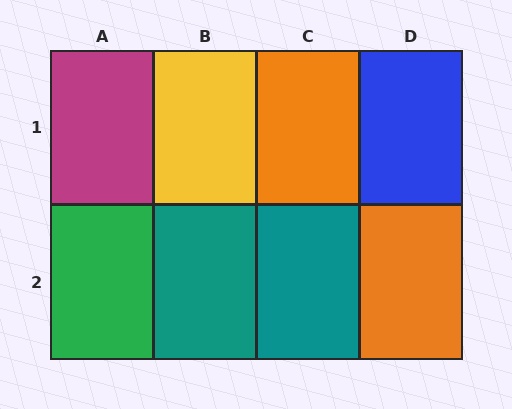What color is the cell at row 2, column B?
Teal.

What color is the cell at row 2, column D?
Orange.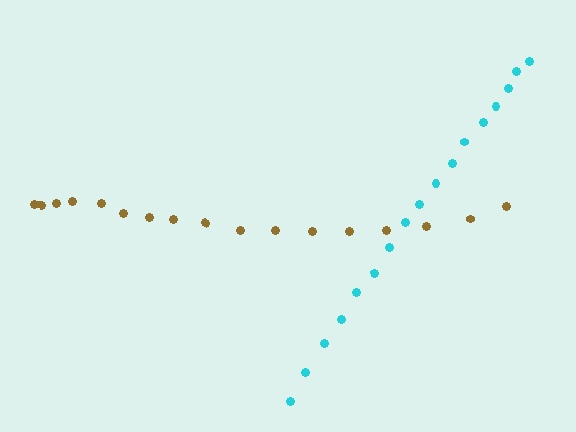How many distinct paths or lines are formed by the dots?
There are 2 distinct paths.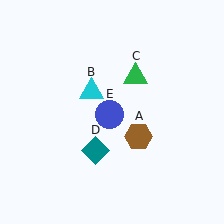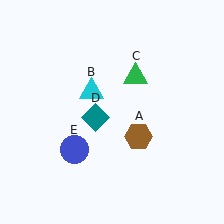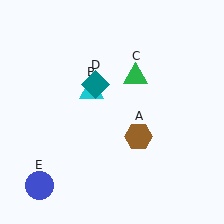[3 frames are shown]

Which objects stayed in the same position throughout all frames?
Brown hexagon (object A) and cyan triangle (object B) and green triangle (object C) remained stationary.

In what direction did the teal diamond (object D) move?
The teal diamond (object D) moved up.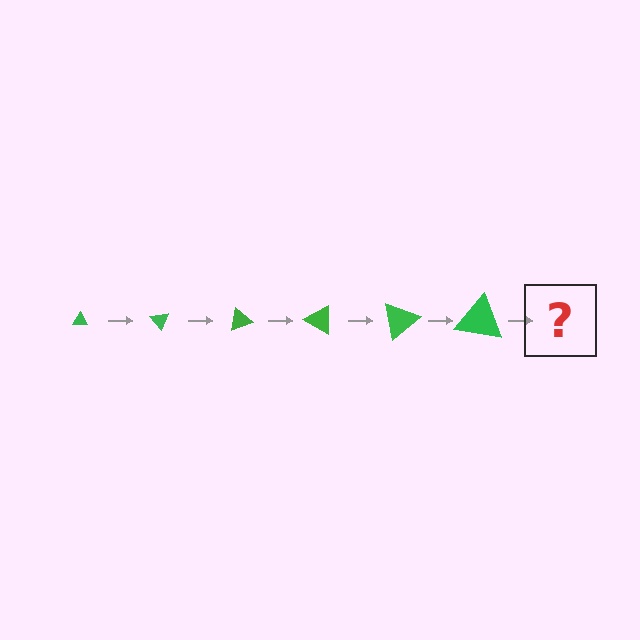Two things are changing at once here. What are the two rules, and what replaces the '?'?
The two rules are that the triangle grows larger each step and it rotates 50 degrees each step. The '?' should be a triangle, larger than the previous one and rotated 300 degrees from the start.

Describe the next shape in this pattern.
It should be a triangle, larger than the previous one and rotated 300 degrees from the start.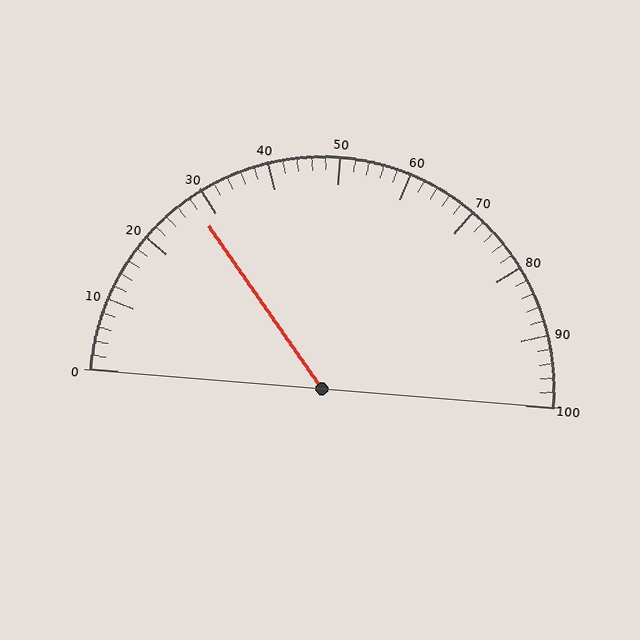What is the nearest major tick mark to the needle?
The nearest major tick mark is 30.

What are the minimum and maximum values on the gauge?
The gauge ranges from 0 to 100.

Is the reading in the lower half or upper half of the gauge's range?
The reading is in the lower half of the range (0 to 100).